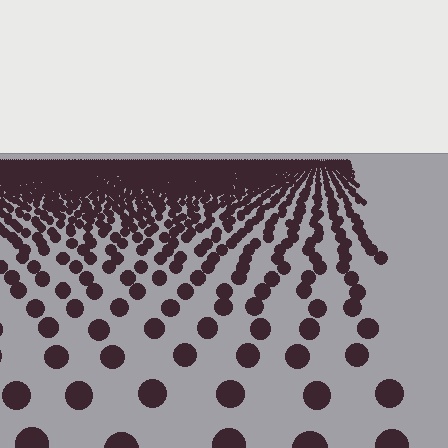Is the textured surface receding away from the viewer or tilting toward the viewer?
The surface is receding away from the viewer. Texture elements get smaller and denser toward the top.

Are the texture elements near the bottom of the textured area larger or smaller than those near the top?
Larger. Near the bottom, elements are closer to the viewer and appear at a bigger on-screen size.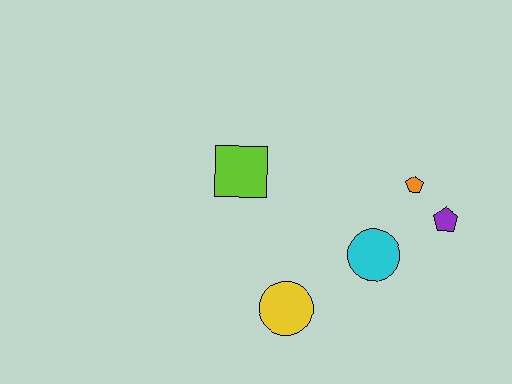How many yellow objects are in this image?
There is 1 yellow object.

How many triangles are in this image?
There are no triangles.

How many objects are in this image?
There are 5 objects.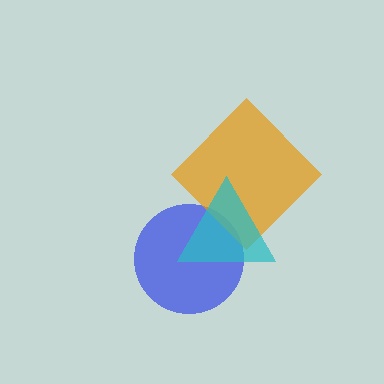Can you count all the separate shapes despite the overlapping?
Yes, there are 3 separate shapes.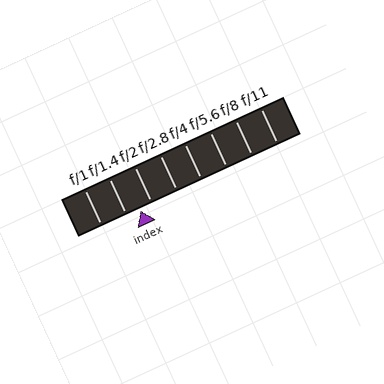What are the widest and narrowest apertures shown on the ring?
The widest aperture shown is f/1 and the narrowest is f/11.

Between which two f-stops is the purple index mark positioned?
The index mark is between f/1.4 and f/2.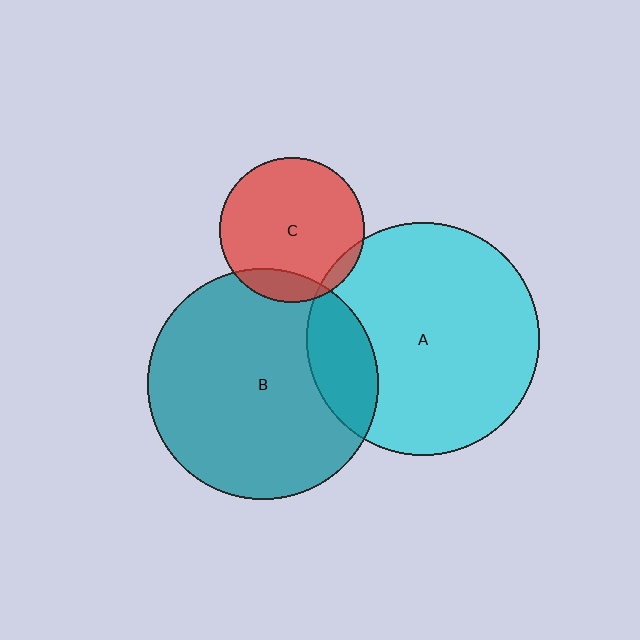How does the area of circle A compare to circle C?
Approximately 2.6 times.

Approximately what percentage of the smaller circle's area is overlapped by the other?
Approximately 15%.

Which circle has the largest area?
Circle A (cyan).